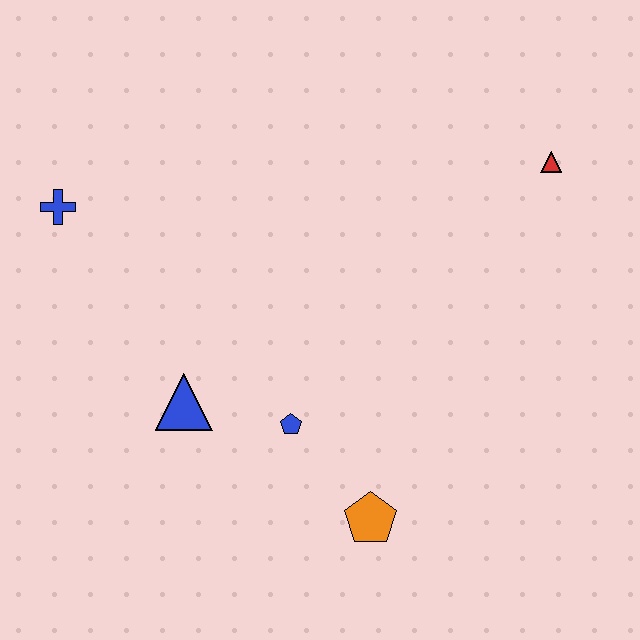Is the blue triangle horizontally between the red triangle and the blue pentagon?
No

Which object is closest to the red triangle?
The blue pentagon is closest to the red triangle.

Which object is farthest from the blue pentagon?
The red triangle is farthest from the blue pentagon.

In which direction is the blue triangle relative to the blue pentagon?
The blue triangle is to the left of the blue pentagon.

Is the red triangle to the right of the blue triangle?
Yes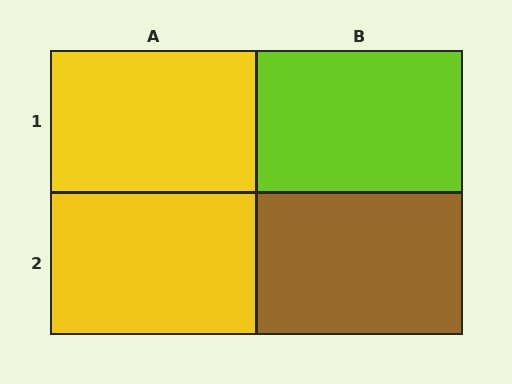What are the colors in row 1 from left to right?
Yellow, lime.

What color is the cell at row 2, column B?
Brown.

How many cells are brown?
1 cell is brown.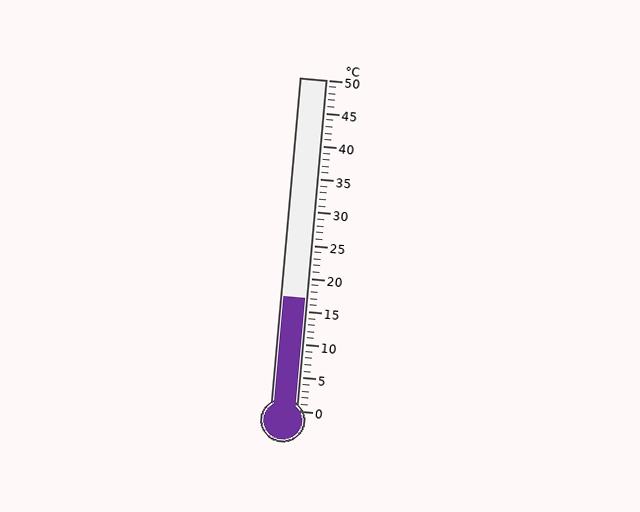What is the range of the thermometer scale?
The thermometer scale ranges from 0°C to 50°C.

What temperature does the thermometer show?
The thermometer shows approximately 17°C.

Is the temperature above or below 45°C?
The temperature is below 45°C.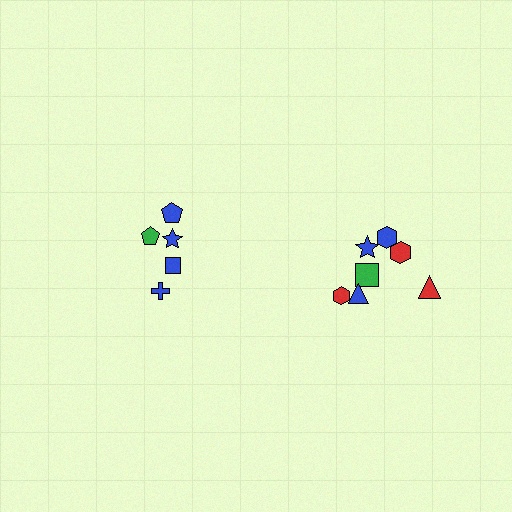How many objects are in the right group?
There are 7 objects.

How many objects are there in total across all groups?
There are 12 objects.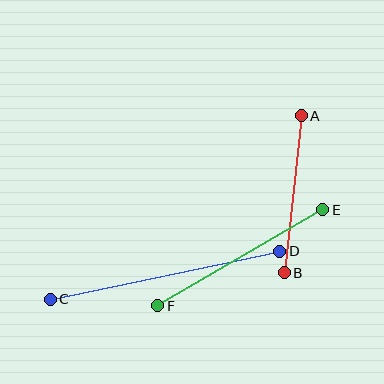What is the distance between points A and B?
The distance is approximately 158 pixels.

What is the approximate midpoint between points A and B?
The midpoint is at approximately (293, 194) pixels.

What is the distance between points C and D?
The distance is approximately 234 pixels.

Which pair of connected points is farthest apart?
Points C and D are farthest apart.